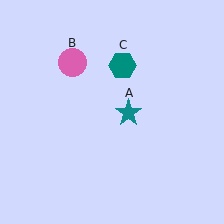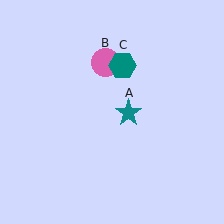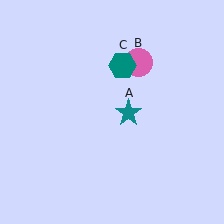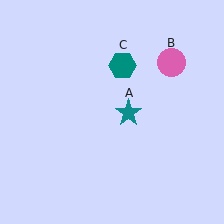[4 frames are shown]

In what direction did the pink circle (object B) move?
The pink circle (object B) moved right.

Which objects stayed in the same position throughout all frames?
Teal star (object A) and teal hexagon (object C) remained stationary.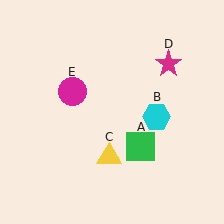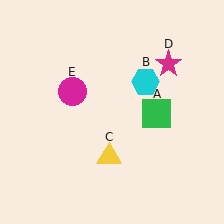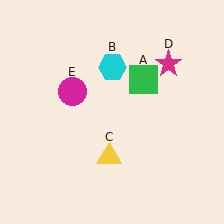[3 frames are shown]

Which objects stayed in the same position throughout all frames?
Yellow triangle (object C) and magenta star (object D) and magenta circle (object E) remained stationary.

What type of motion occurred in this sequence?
The green square (object A), cyan hexagon (object B) rotated counterclockwise around the center of the scene.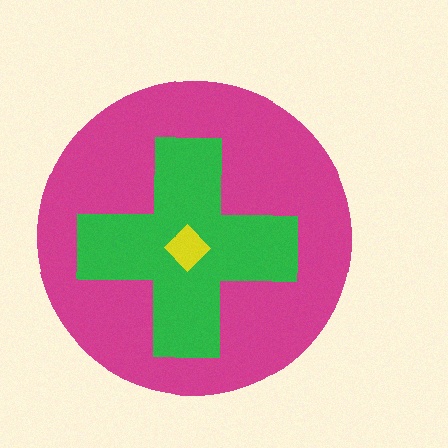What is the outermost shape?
The magenta circle.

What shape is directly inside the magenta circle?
The green cross.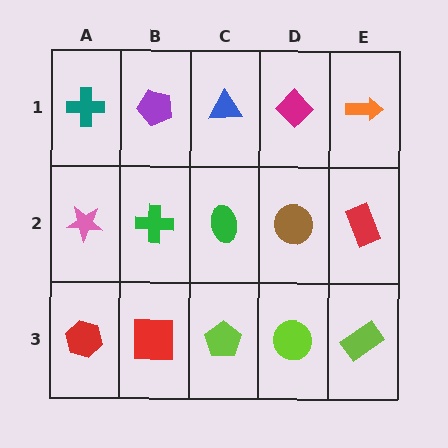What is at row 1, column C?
A blue triangle.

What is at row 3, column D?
A lime circle.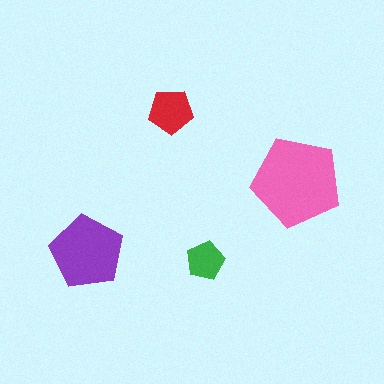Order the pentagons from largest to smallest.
the pink one, the purple one, the red one, the green one.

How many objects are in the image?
There are 4 objects in the image.